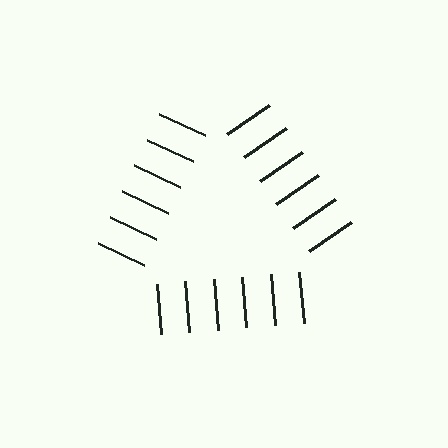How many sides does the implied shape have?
3 sides — the line-ends trace a triangle.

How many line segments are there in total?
18 — 6 along each of the 3 edges.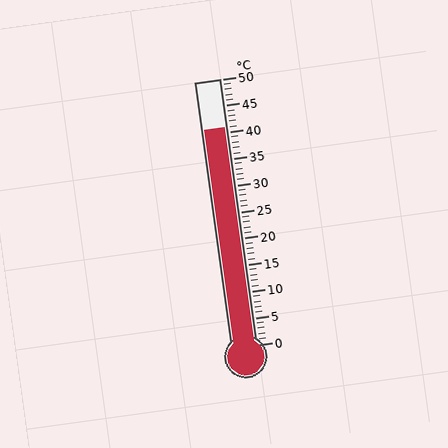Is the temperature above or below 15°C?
The temperature is above 15°C.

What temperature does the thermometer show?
The thermometer shows approximately 41°C.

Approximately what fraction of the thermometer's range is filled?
The thermometer is filled to approximately 80% of its range.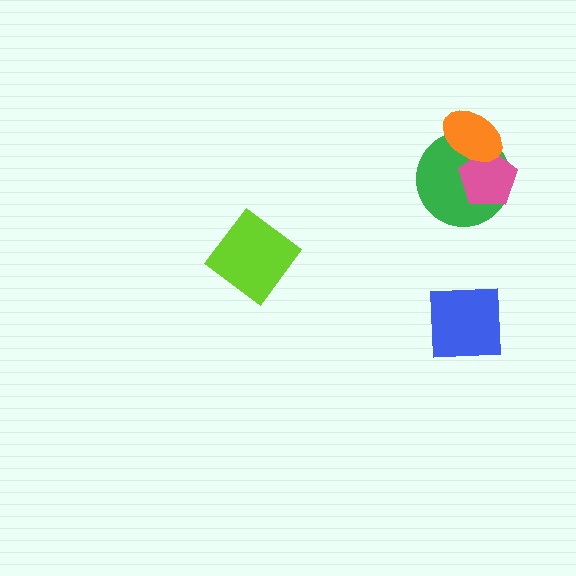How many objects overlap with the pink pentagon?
2 objects overlap with the pink pentagon.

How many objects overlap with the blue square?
0 objects overlap with the blue square.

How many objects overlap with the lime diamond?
0 objects overlap with the lime diamond.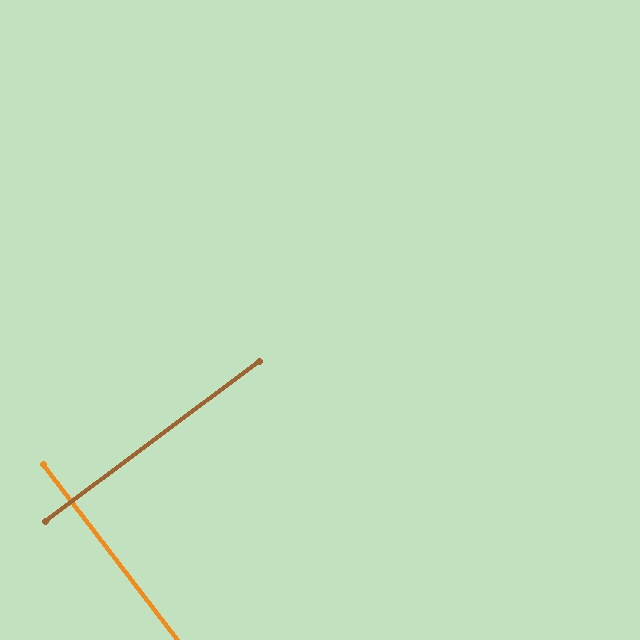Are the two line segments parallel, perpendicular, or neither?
Perpendicular — they meet at approximately 89°.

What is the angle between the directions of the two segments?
Approximately 89 degrees.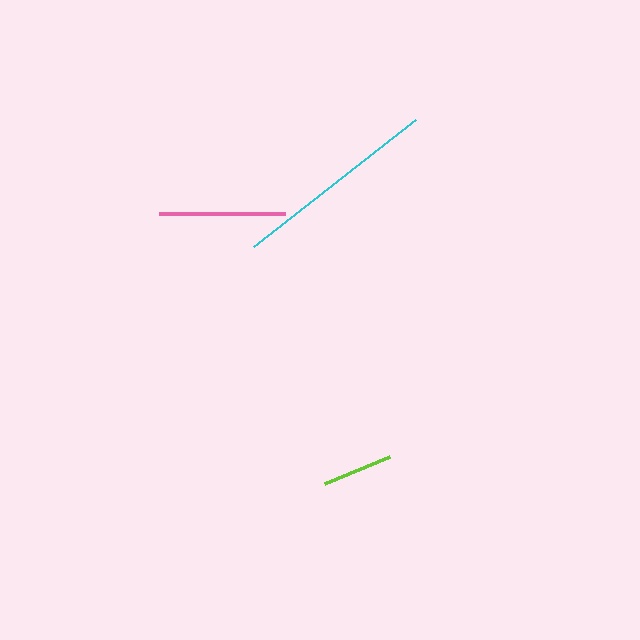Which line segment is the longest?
The cyan line is the longest at approximately 205 pixels.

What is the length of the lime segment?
The lime segment is approximately 70 pixels long.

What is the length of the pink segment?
The pink segment is approximately 127 pixels long.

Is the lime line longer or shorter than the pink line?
The pink line is longer than the lime line.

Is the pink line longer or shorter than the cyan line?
The cyan line is longer than the pink line.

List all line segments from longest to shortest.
From longest to shortest: cyan, pink, lime.